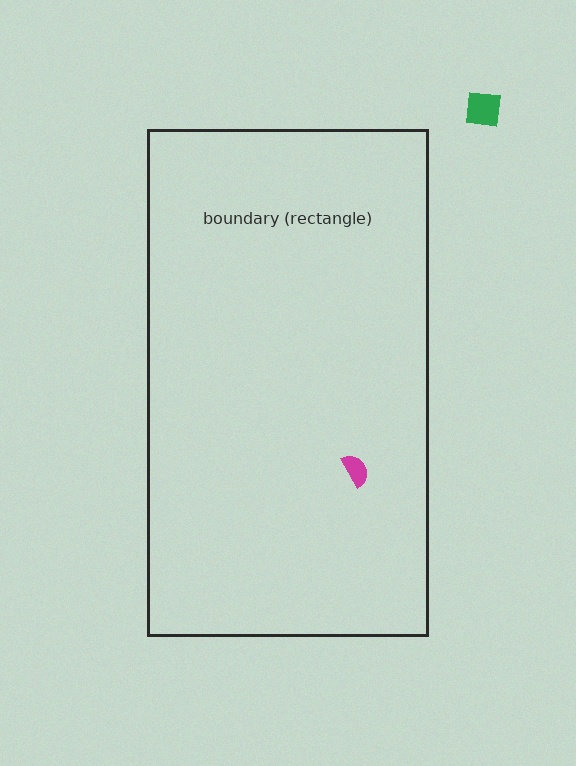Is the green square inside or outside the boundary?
Outside.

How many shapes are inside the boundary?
1 inside, 1 outside.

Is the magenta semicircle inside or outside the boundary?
Inside.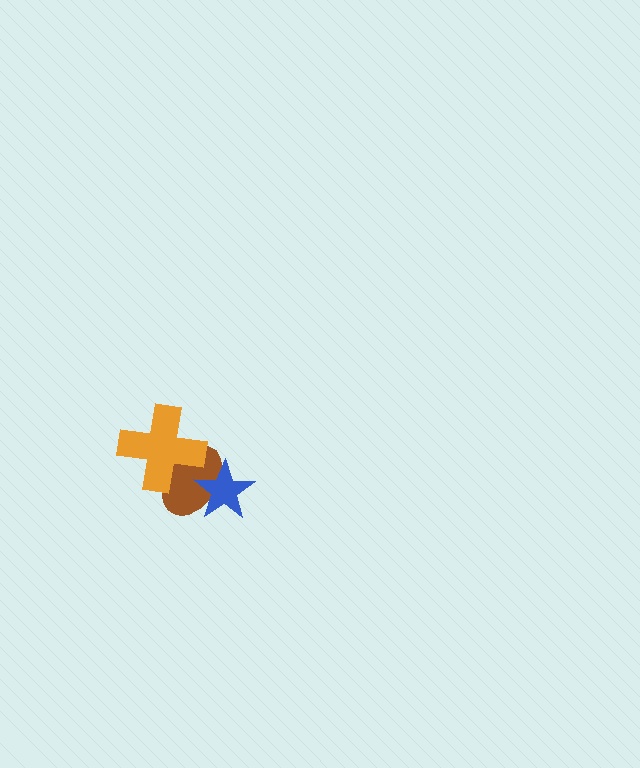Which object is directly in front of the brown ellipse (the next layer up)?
The blue star is directly in front of the brown ellipse.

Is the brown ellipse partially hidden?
Yes, it is partially covered by another shape.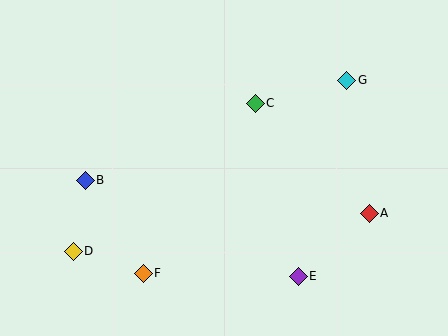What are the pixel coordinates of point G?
Point G is at (347, 80).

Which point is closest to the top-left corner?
Point B is closest to the top-left corner.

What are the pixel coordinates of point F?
Point F is at (143, 273).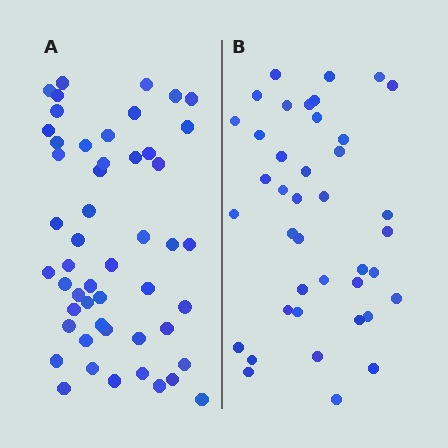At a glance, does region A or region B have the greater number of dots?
Region A (the left region) has more dots.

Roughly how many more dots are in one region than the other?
Region A has roughly 12 or so more dots than region B.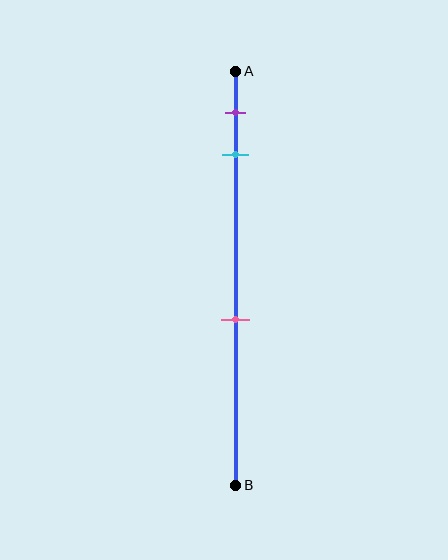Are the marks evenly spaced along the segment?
No, the marks are not evenly spaced.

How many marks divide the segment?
There are 3 marks dividing the segment.